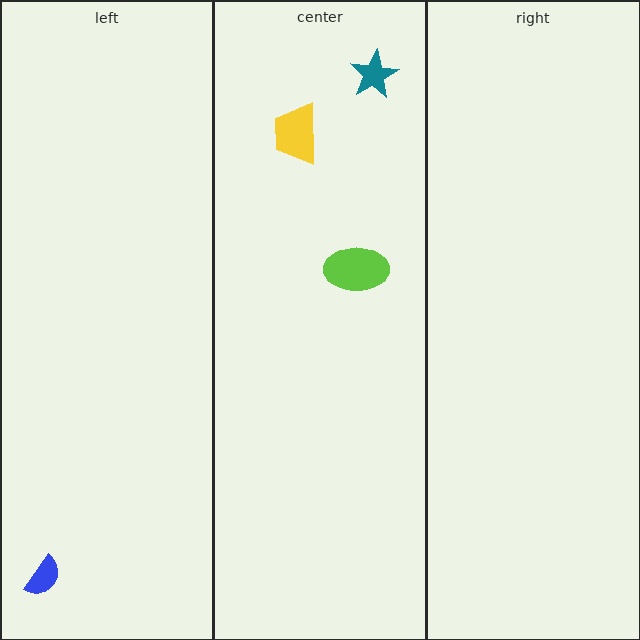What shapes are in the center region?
The teal star, the lime ellipse, the yellow trapezoid.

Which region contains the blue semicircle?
The left region.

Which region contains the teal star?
The center region.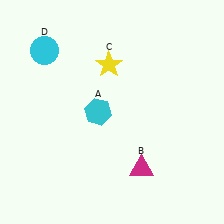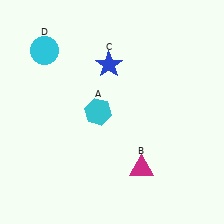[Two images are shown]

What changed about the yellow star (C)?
In Image 1, C is yellow. In Image 2, it changed to blue.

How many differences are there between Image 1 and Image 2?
There is 1 difference between the two images.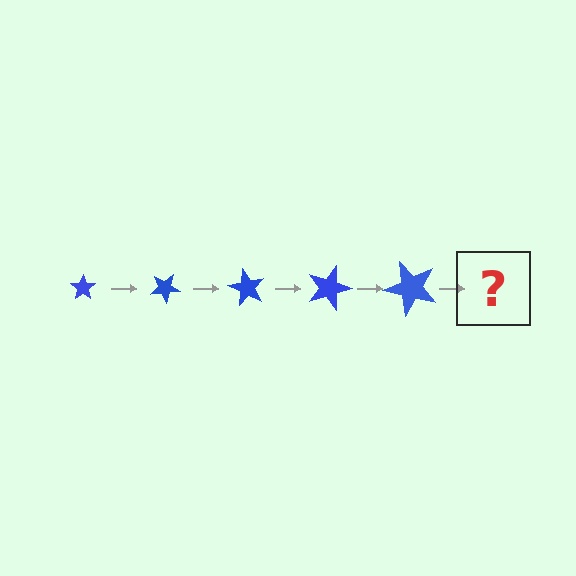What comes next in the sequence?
The next element should be a star, larger than the previous one and rotated 150 degrees from the start.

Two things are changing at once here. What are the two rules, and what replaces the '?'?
The two rules are that the star grows larger each step and it rotates 30 degrees each step. The '?' should be a star, larger than the previous one and rotated 150 degrees from the start.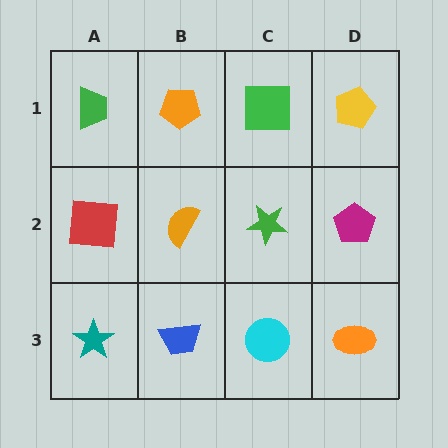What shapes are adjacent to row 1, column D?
A magenta pentagon (row 2, column D), a green square (row 1, column C).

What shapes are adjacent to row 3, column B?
An orange semicircle (row 2, column B), a teal star (row 3, column A), a cyan circle (row 3, column C).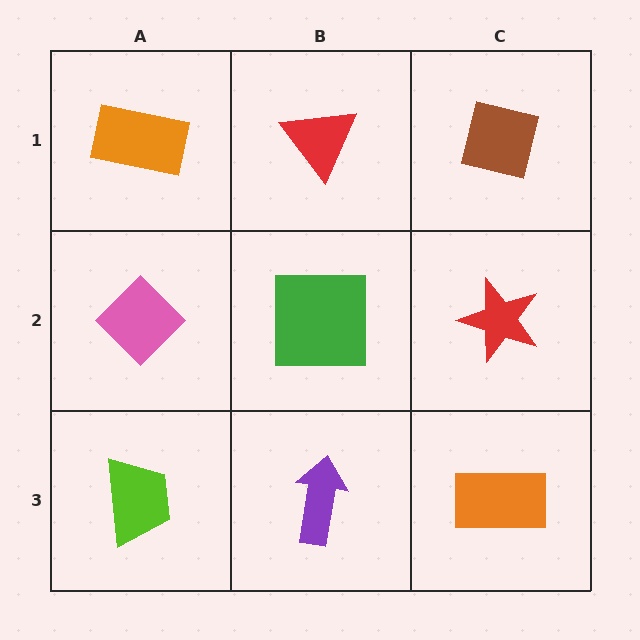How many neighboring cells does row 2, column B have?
4.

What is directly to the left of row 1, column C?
A red triangle.